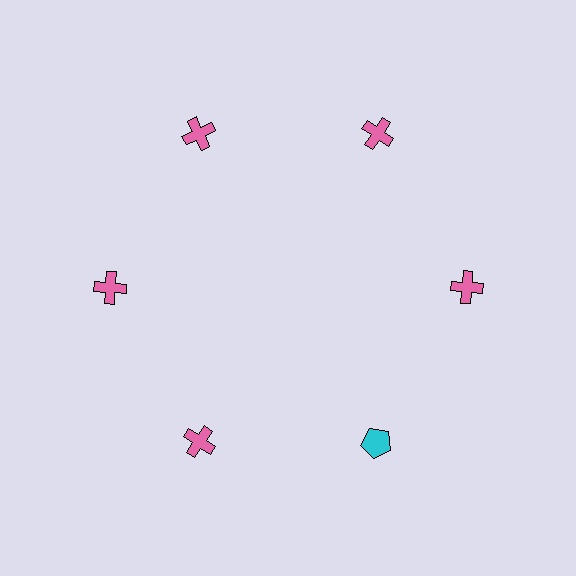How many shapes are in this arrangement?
There are 6 shapes arranged in a ring pattern.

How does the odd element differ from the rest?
It differs in both color (cyan instead of pink) and shape (pentagon instead of cross).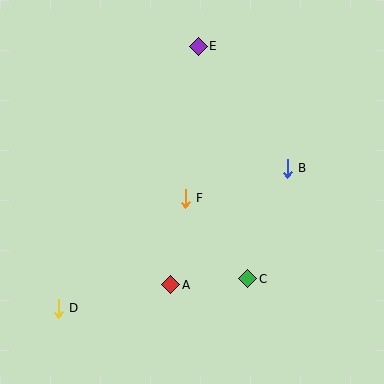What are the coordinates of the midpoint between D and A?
The midpoint between D and A is at (114, 296).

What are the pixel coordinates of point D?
Point D is at (58, 308).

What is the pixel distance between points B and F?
The distance between B and F is 106 pixels.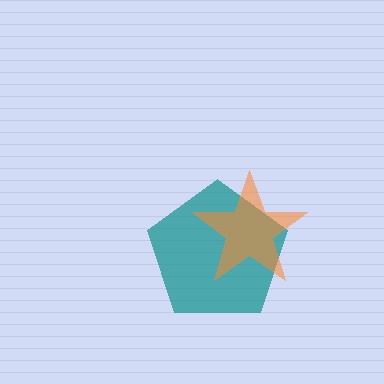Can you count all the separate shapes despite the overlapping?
Yes, there are 2 separate shapes.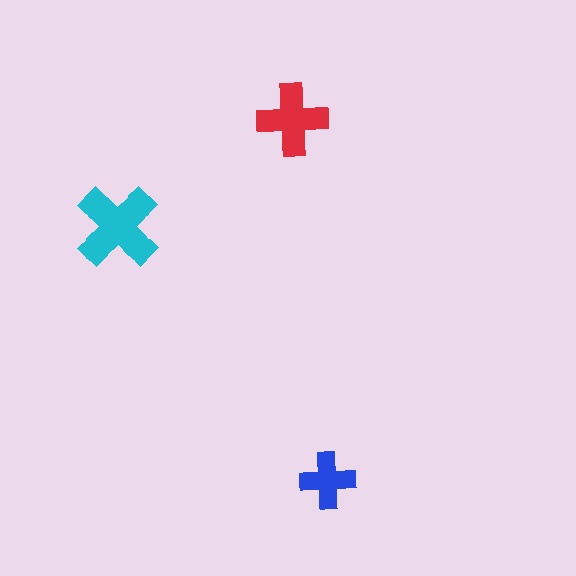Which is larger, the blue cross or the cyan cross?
The cyan one.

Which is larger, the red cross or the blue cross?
The red one.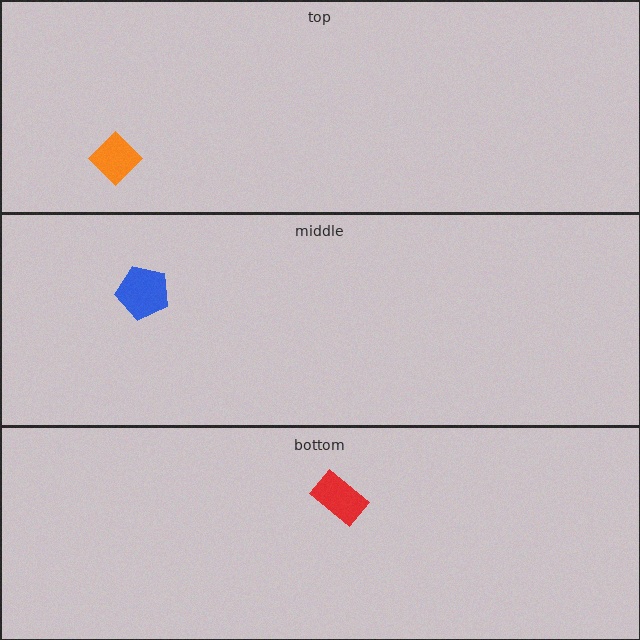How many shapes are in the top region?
1.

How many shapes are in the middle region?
1.